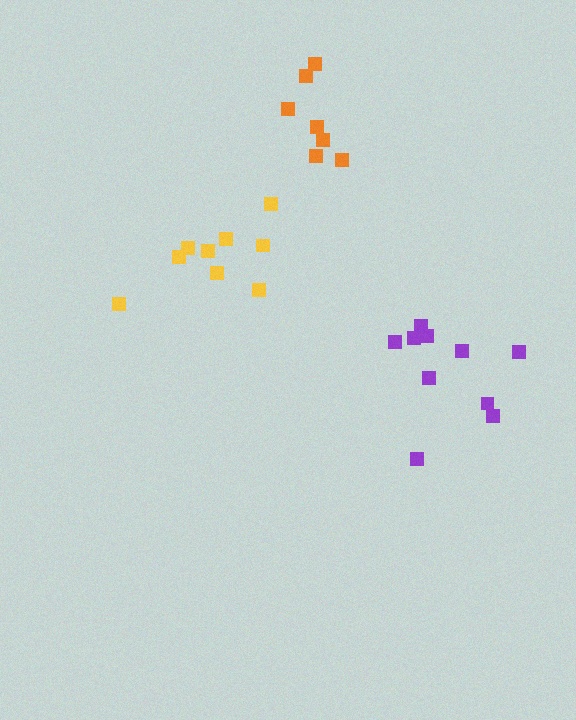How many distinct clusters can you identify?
There are 3 distinct clusters.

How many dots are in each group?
Group 1: 7 dots, Group 2: 9 dots, Group 3: 10 dots (26 total).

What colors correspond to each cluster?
The clusters are colored: orange, yellow, purple.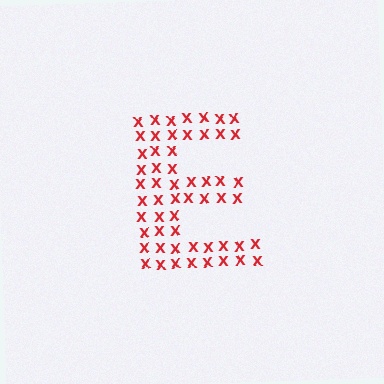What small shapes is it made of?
It is made of small letter X's.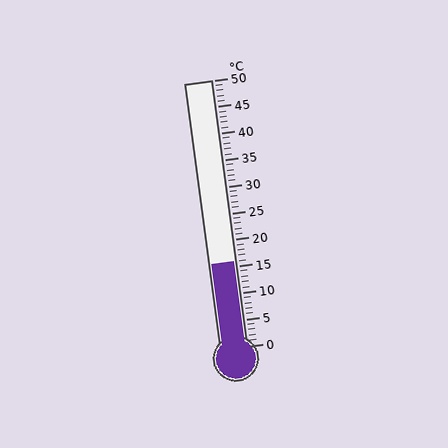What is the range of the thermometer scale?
The thermometer scale ranges from 0°C to 50°C.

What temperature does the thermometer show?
The thermometer shows approximately 16°C.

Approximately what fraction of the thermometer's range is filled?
The thermometer is filled to approximately 30% of its range.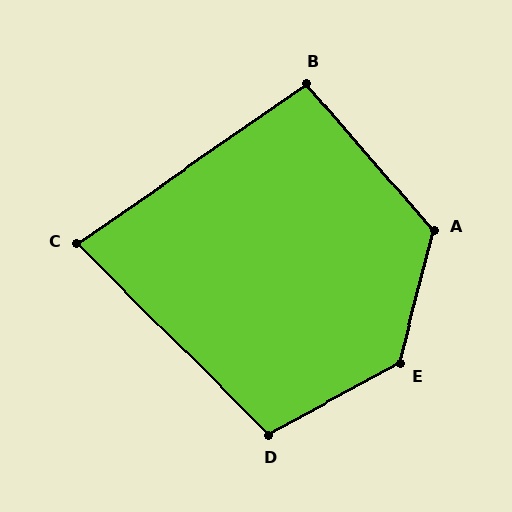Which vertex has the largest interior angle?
E, at approximately 133 degrees.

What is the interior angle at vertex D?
Approximately 106 degrees (obtuse).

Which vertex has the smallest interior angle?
C, at approximately 80 degrees.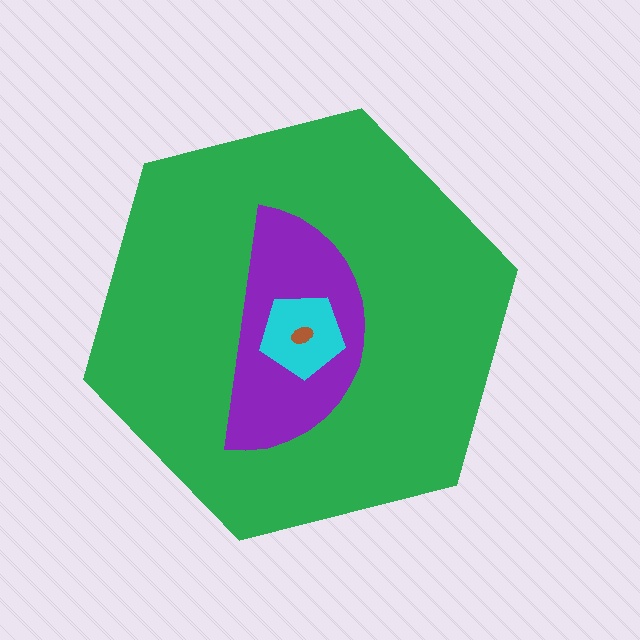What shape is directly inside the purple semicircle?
The cyan pentagon.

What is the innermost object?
The brown ellipse.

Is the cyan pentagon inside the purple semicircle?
Yes.